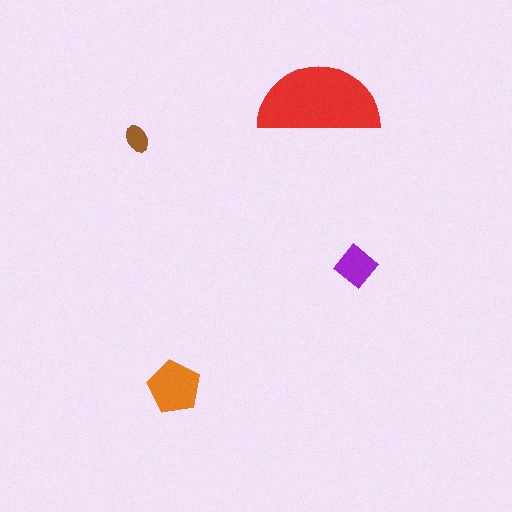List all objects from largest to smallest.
The red semicircle, the orange pentagon, the purple diamond, the brown ellipse.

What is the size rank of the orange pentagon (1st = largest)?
2nd.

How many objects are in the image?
There are 4 objects in the image.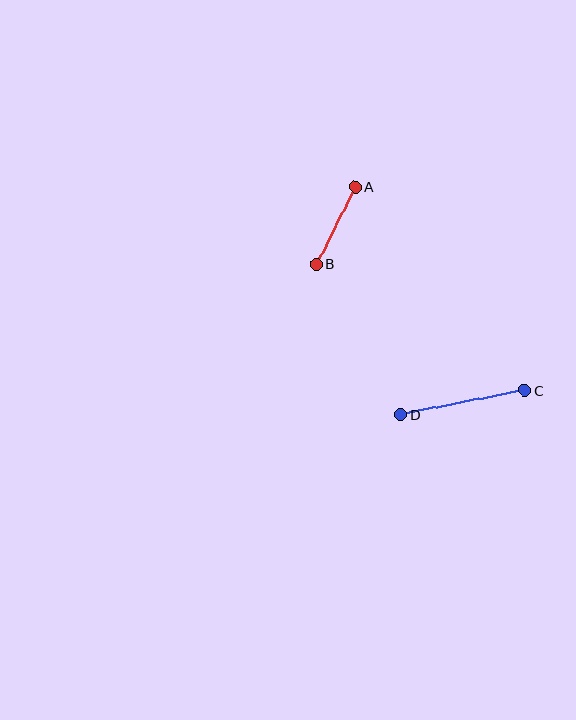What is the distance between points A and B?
The distance is approximately 87 pixels.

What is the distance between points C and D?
The distance is approximately 127 pixels.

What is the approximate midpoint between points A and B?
The midpoint is at approximately (336, 225) pixels.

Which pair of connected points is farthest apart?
Points C and D are farthest apart.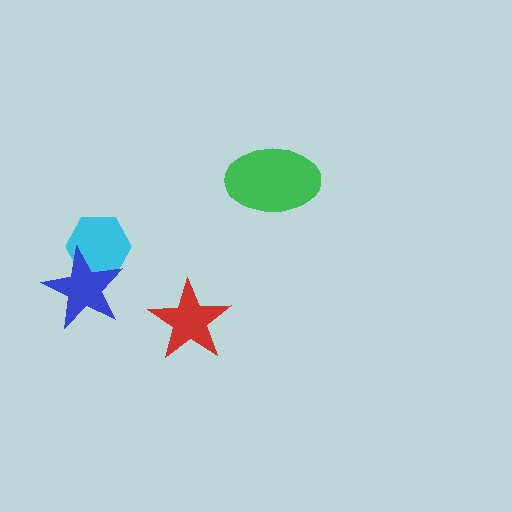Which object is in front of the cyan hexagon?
The blue star is in front of the cyan hexagon.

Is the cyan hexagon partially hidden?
Yes, it is partially covered by another shape.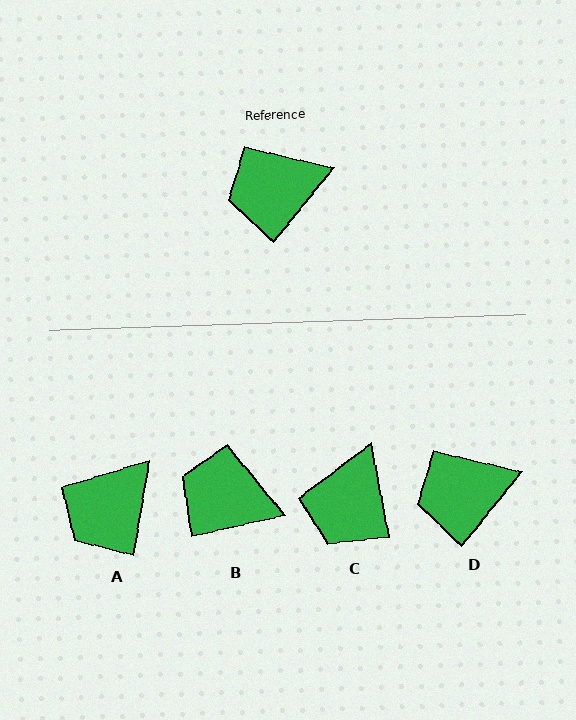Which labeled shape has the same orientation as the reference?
D.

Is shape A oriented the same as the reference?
No, it is off by about 30 degrees.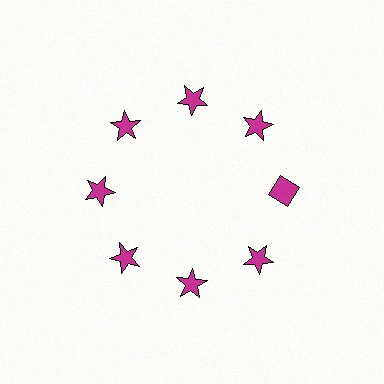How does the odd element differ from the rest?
It has a different shape: diamond instead of star.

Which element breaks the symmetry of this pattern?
The magenta diamond at roughly the 3 o'clock position breaks the symmetry. All other shapes are magenta stars.